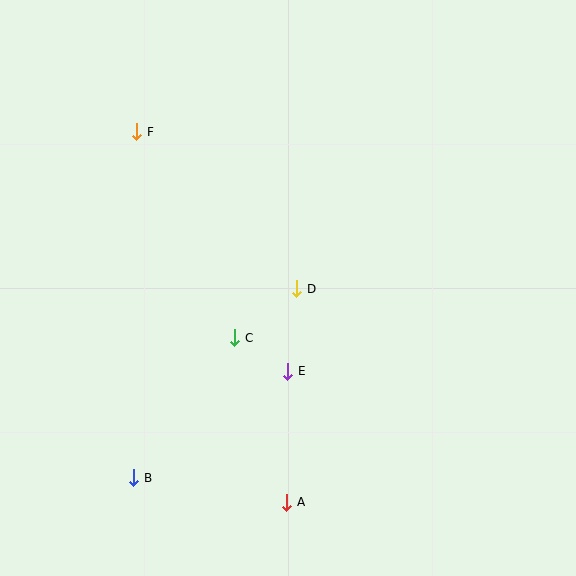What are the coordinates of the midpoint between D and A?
The midpoint between D and A is at (292, 396).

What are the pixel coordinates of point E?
Point E is at (288, 371).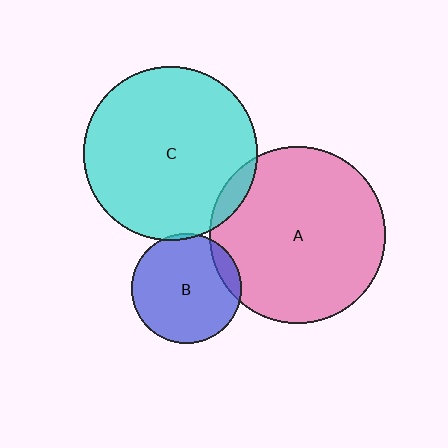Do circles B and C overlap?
Yes.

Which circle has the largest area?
Circle A (pink).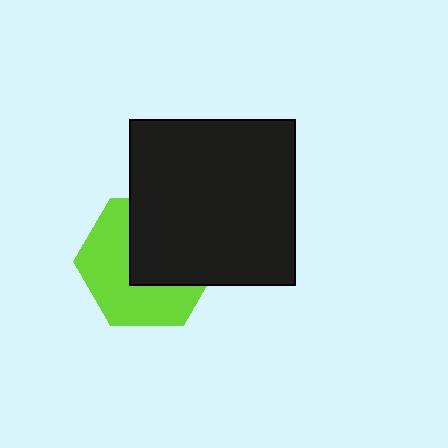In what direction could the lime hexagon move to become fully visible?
The lime hexagon could move toward the lower-left. That would shift it out from behind the black square entirely.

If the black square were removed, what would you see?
You would see the complete lime hexagon.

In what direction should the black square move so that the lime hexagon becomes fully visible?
The black square should move toward the upper-right. That is the shortest direction to clear the overlap and leave the lime hexagon fully visible.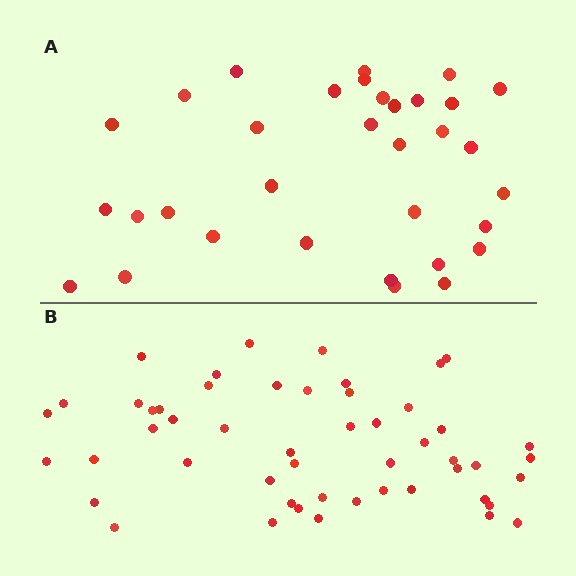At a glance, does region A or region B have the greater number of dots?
Region B (the bottom region) has more dots.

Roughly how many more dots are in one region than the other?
Region B has approximately 20 more dots than region A.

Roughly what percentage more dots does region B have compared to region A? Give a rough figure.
About 55% more.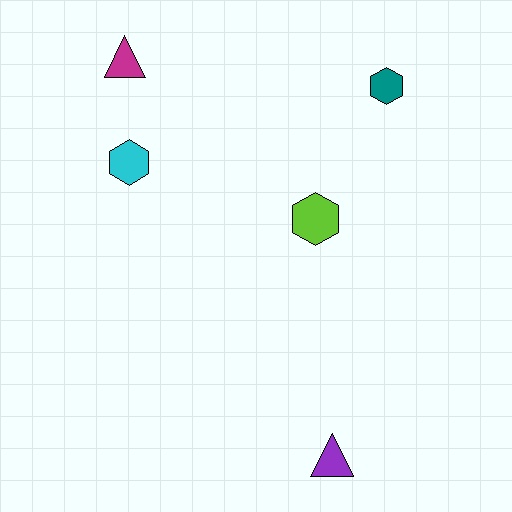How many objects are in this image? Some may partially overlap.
There are 5 objects.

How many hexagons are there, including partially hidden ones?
There are 3 hexagons.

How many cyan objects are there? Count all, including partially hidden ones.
There is 1 cyan object.